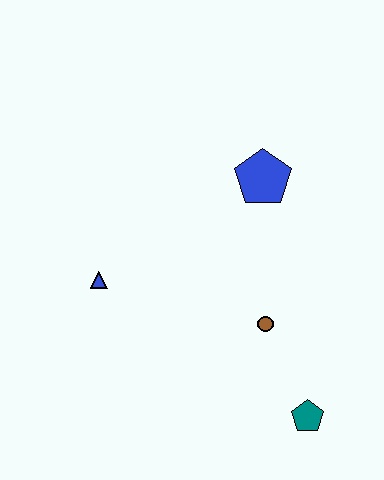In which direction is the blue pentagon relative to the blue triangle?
The blue pentagon is to the right of the blue triangle.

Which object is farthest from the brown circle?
The blue triangle is farthest from the brown circle.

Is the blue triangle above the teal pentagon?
Yes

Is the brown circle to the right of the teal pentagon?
No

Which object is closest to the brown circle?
The teal pentagon is closest to the brown circle.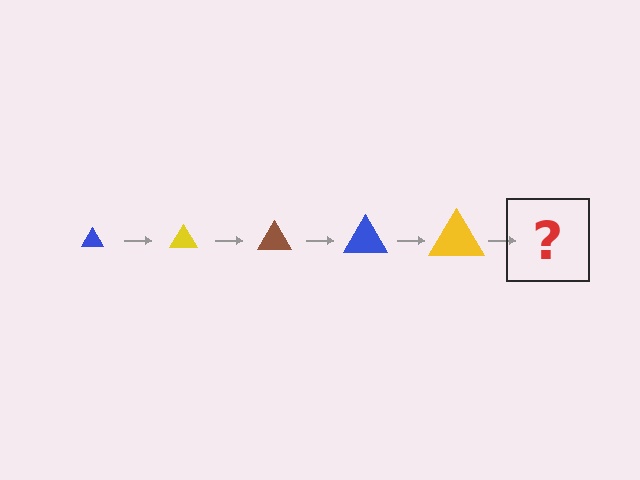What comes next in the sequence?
The next element should be a brown triangle, larger than the previous one.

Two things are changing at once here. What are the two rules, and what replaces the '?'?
The two rules are that the triangle grows larger each step and the color cycles through blue, yellow, and brown. The '?' should be a brown triangle, larger than the previous one.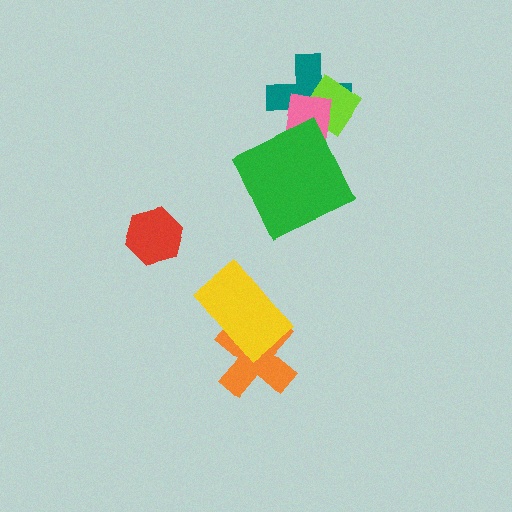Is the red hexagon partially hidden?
No, no other shape covers it.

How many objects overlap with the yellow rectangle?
1 object overlaps with the yellow rectangle.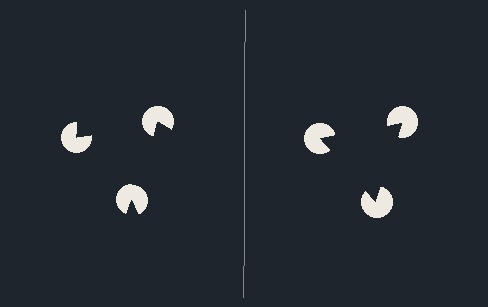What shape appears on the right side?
An illusory triangle.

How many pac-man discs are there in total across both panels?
6 — 3 on each side.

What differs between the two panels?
The pac-man discs are positioned identically on both sides; only the wedge orientations differ. On the right they align to a triangle; on the left they are misaligned.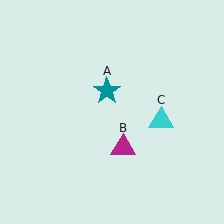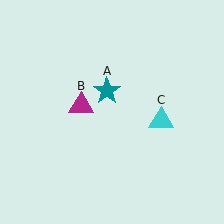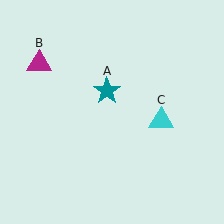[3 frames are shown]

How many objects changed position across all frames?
1 object changed position: magenta triangle (object B).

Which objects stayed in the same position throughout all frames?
Teal star (object A) and cyan triangle (object C) remained stationary.